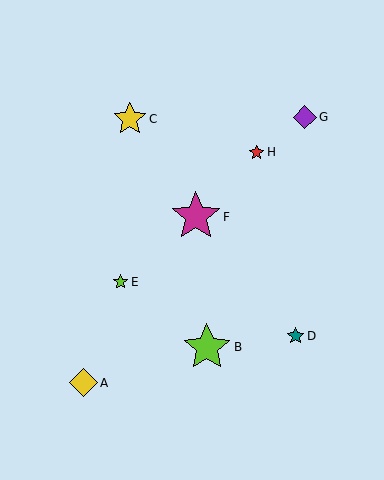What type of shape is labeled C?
Shape C is a yellow star.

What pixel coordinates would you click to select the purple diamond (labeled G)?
Click at (305, 117) to select the purple diamond G.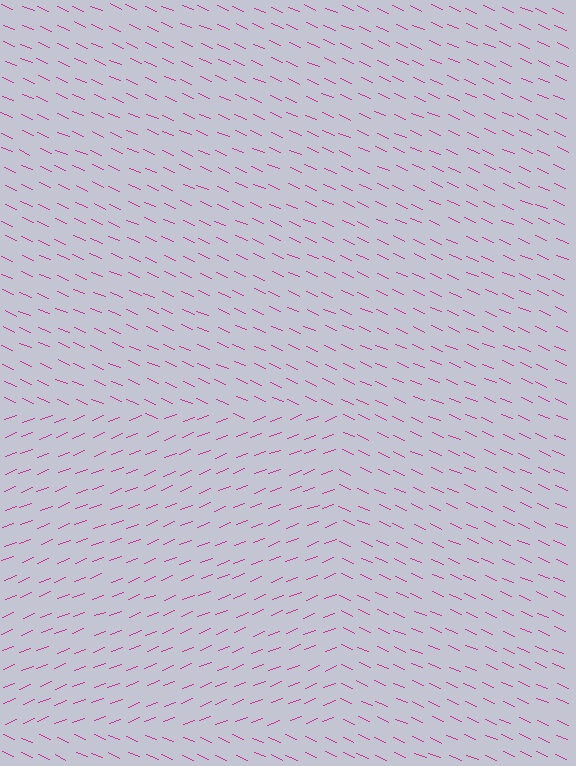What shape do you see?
I see a rectangle.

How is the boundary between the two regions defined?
The boundary is defined purely by a change in line orientation (approximately 45 degrees difference). All lines are the same color and thickness.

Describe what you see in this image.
The image is filled with small magenta line segments. A rectangle region in the image has lines oriented differently from the surrounding lines, creating a visible texture boundary.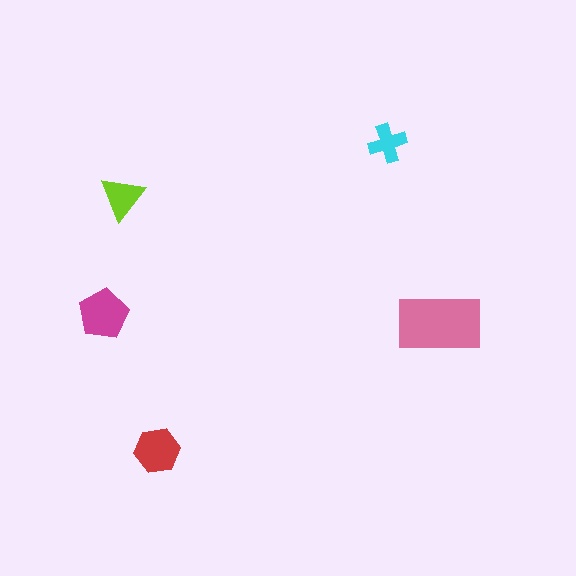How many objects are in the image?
There are 5 objects in the image.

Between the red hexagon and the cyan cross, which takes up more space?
The red hexagon.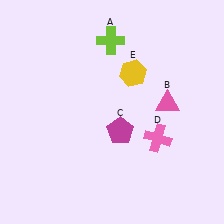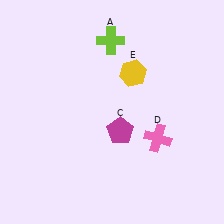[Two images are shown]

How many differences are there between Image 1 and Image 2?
There is 1 difference between the two images.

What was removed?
The pink triangle (B) was removed in Image 2.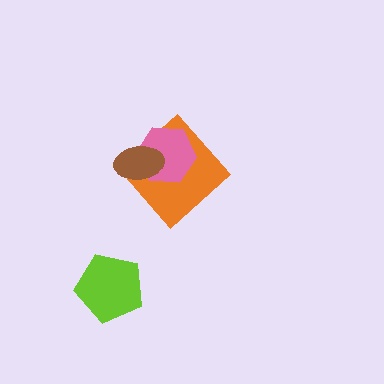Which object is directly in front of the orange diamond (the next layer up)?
The pink hexagon is directly in front of the orange diamond.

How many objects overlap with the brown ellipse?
2 objects overlap with the brown ellipse.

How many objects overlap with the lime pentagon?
0 objects overlap with the lime pentagon.